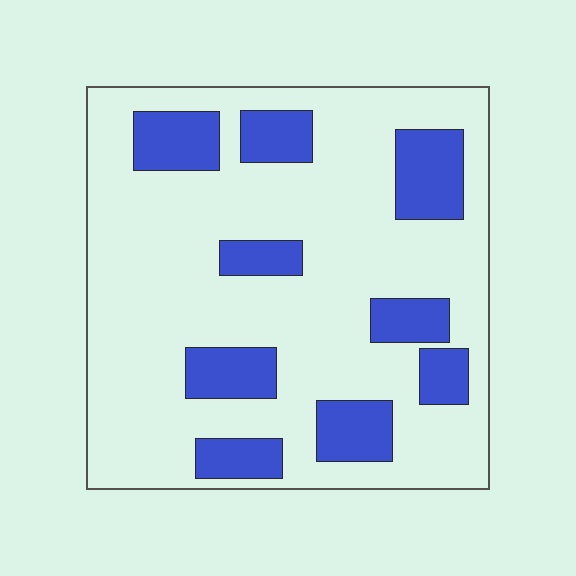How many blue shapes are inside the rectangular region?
9.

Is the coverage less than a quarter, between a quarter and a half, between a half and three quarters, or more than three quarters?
Less than a quarter.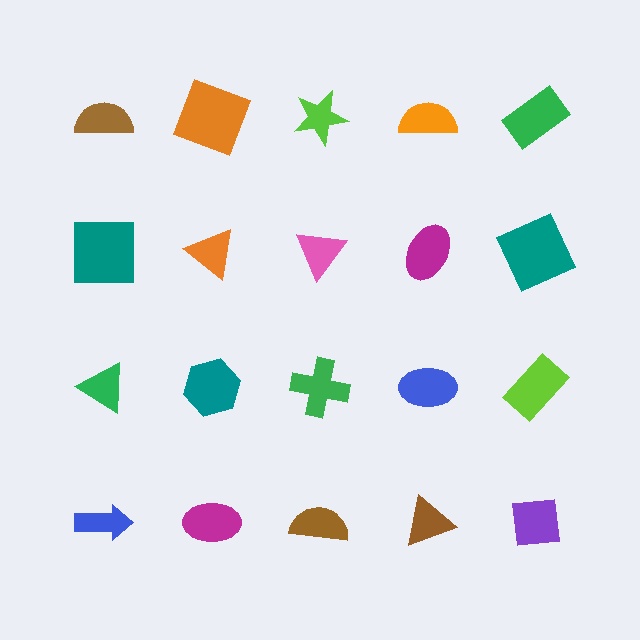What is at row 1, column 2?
An orange square.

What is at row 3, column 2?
A teal hexagon.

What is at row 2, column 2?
An orange triangle.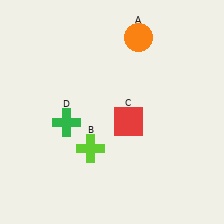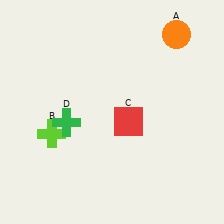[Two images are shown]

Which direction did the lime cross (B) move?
The lime cross (B) moved left.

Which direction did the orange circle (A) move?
The orange circle (A) moved right.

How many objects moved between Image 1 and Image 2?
2 objects moved between the two images.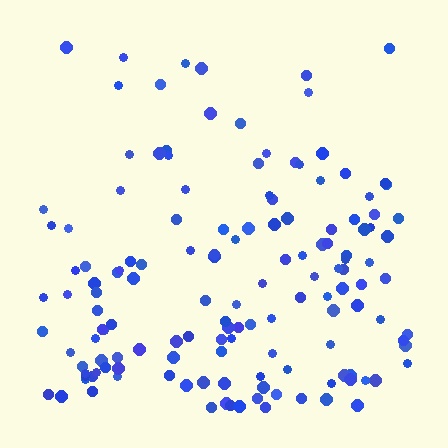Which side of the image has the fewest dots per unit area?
The top.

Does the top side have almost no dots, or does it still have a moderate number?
Still a moderate number, just noticeably fewer than the bottom.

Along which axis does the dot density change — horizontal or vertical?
Vertical.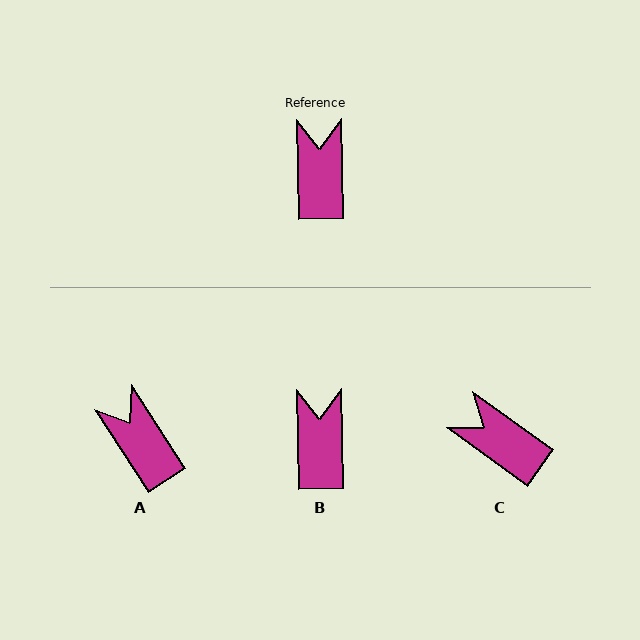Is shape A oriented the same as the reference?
No, it is off by about 31 degrees.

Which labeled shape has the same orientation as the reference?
B.